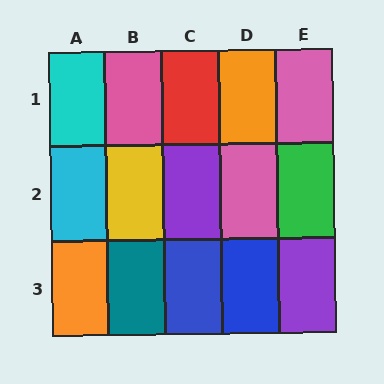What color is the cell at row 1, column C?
Red.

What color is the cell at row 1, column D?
Orange.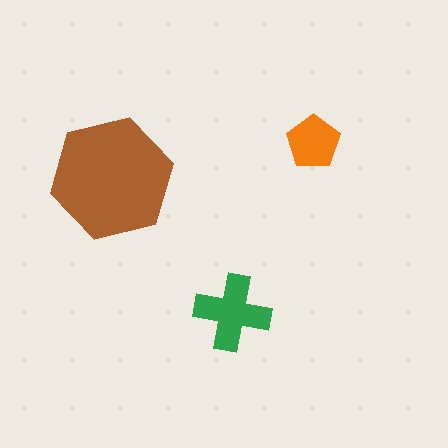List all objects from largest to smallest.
The brown hexagon, the green cross, the orange pentagon.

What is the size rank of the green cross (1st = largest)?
2nd.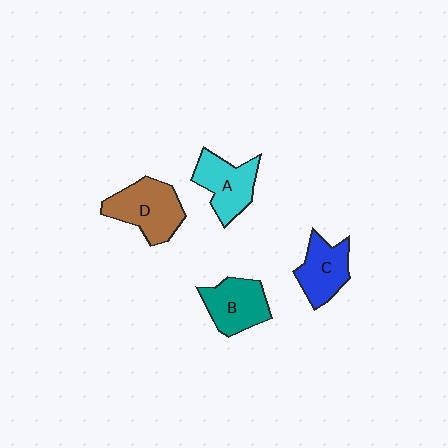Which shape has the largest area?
Shape D (brown).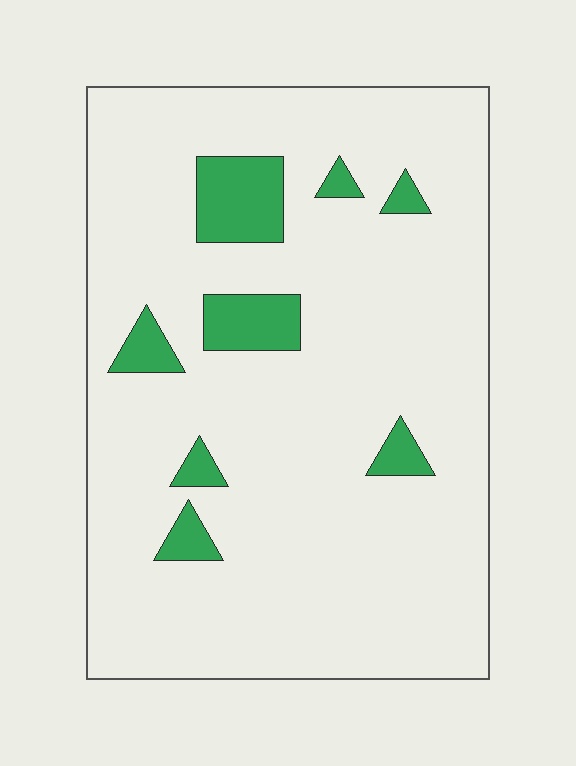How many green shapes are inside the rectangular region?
8.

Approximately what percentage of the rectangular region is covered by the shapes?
Approximately 10%.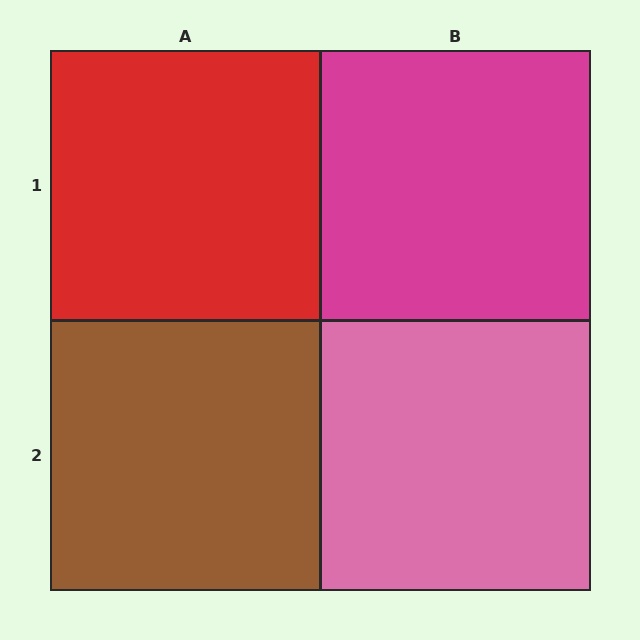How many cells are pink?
1 cell is pink.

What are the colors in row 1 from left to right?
Red, magenta.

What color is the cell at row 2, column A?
Brown.